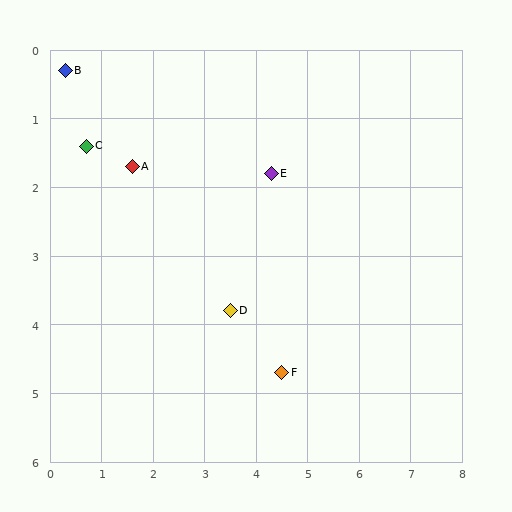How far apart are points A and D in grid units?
Points A and D are about 2.8 grid units apart.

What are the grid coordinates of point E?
Point E is at approximately (4.3, 1.8).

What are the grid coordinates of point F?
Point F is at approximately (4.5, 4.7).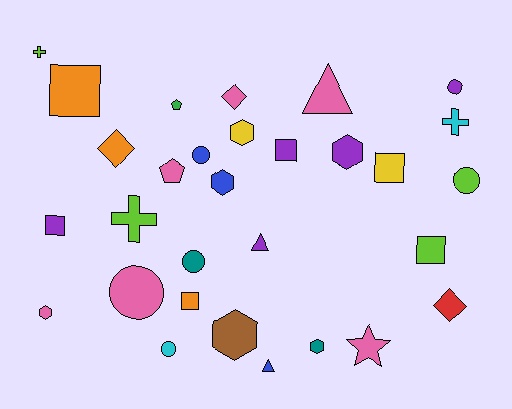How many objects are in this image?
There are 30 objects.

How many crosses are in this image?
There are 3 crosses.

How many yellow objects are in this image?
There are 2 yellow objects.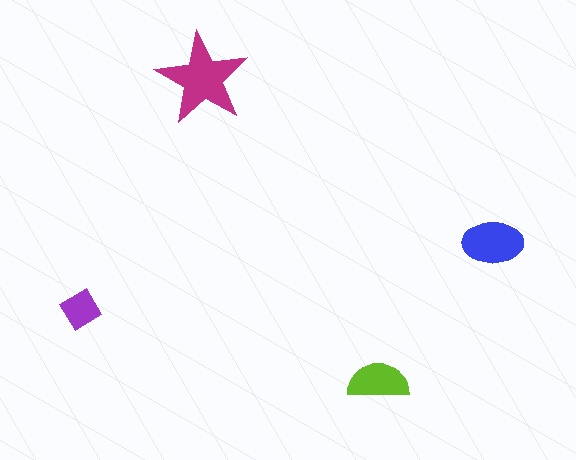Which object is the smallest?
The purple diamond.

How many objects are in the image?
There are 4 objects in the image.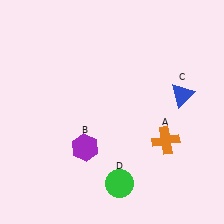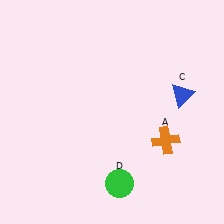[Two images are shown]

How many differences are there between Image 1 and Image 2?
There is 1 difference between the two images.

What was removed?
The purple hexagon (B) was removed in Image 2.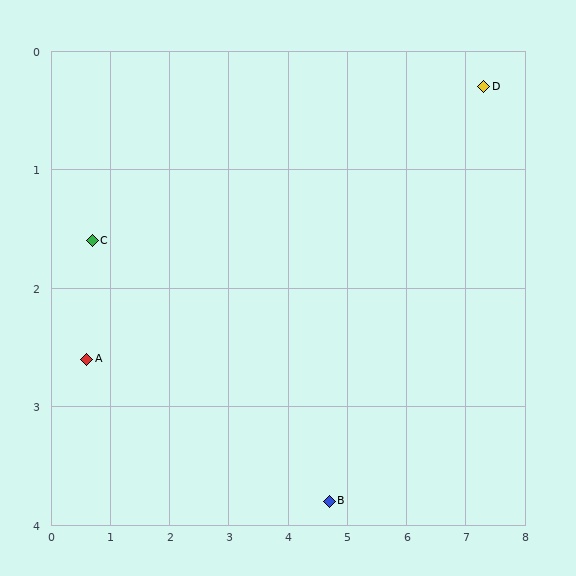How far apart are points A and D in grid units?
Points A and D are about 7.1 grid units apart.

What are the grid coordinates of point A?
Point A is at approximately (0.6, 2.6).